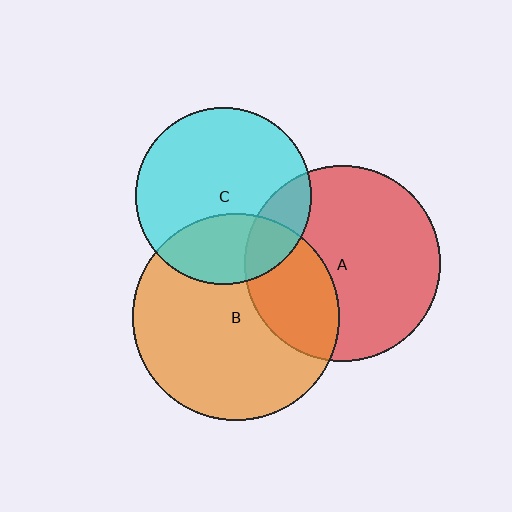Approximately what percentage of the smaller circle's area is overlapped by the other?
Approximately 30%.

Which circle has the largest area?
Circle B (orange).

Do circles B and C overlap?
Yes.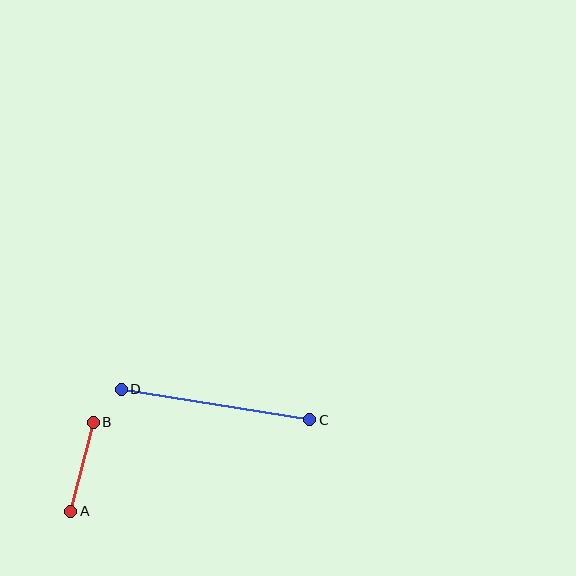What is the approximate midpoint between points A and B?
The midpoint is at approximately (82, 467) pixels.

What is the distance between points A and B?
The distance is approximately 91 pixels.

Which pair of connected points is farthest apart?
Points C and D are farthest apart.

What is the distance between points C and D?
The distance is approximately 191 pixels.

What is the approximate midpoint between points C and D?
The midpoint is at approximately (216, 404) pixels.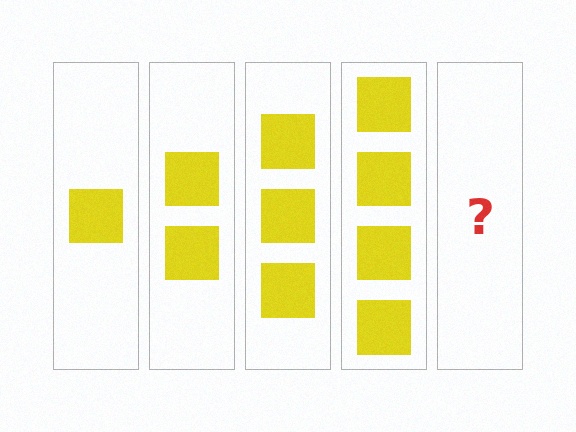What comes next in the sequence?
The next element should be 5 squares.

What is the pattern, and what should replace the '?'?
The pattern is that each step adds one more square. The '?' should be 5 squares.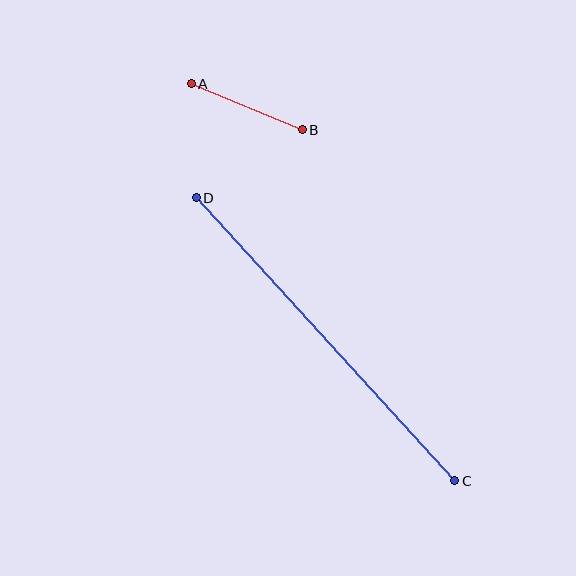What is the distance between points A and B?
The distance is approximately 120 pixels.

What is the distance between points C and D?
The distance is approximately 383 pixels.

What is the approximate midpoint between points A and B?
The midpoint is at approximately (247, 107) pixels.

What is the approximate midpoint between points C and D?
The midpoint is at approximately (325, 339) pixels.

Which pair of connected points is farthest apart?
Points C and D are farthest apart.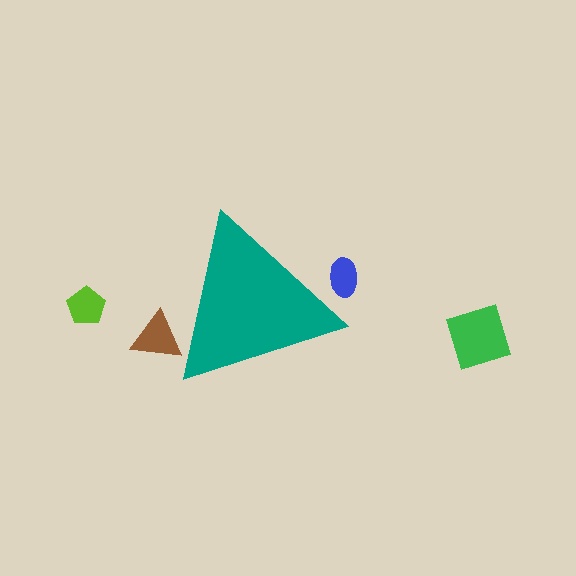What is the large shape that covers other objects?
A teal triangle.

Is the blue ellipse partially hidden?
Yes, the blue ellipse is partially hidden behind the teal triangle.